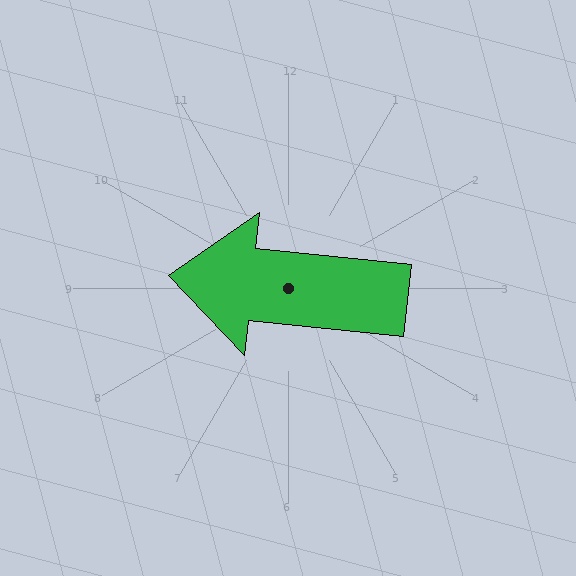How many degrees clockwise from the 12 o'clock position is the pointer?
Approximately 276 degrees.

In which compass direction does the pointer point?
West.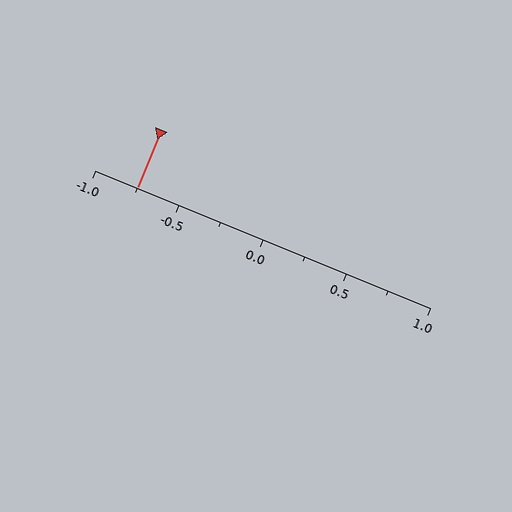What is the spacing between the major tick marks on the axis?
The major ticks are spaced 0.5 apart.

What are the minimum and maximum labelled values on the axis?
The axis runs from -1.0 to 1.0.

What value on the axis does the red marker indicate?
The marker indicates approximately -0.75.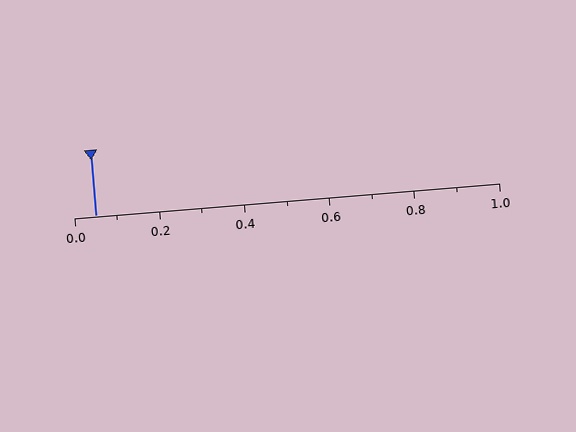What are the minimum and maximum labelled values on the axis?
The axis runs from 0.0 to 1.0.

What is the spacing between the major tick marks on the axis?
The major ticks are spaced 0.2 apart.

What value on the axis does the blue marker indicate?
The marker indicates approximately 0.05.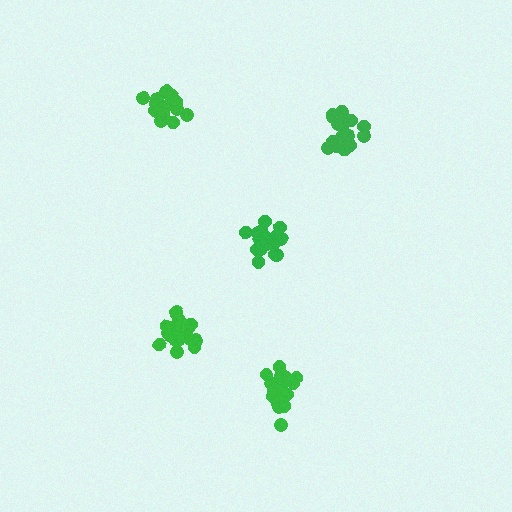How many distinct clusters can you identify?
There are 5 distinct clusters.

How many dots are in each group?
Group 1: 19 dots, Group 2: 18 dots, Group 3: 18 dots, Group 4: 20 dots, Group 5: 20 dots (95 total).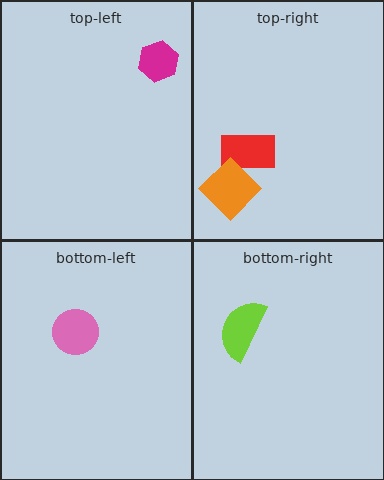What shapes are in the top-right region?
The red rectangle, the orange diamond.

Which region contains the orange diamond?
The top-right region.